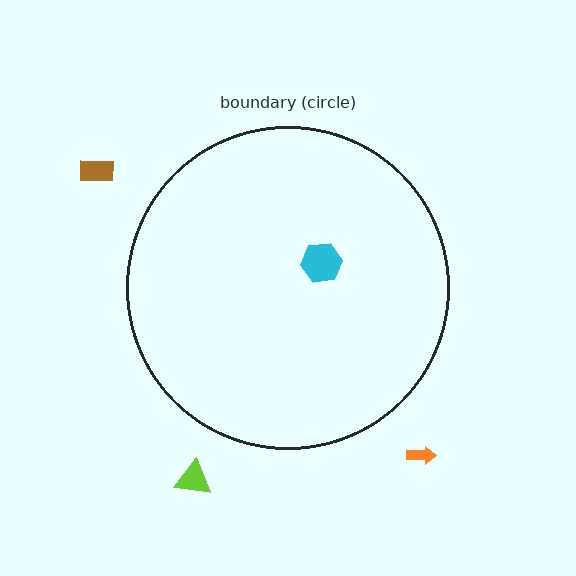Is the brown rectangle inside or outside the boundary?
Outside.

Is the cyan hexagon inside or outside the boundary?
Inside.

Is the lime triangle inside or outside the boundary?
Outside.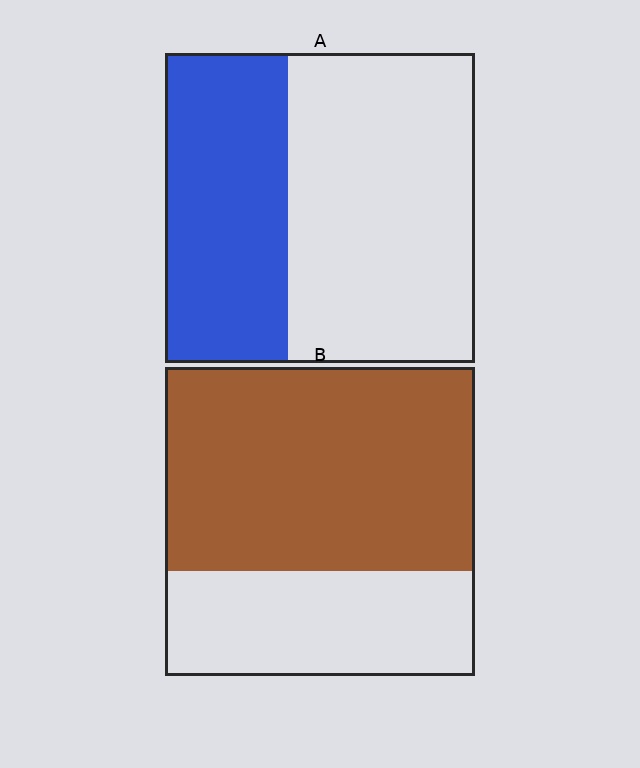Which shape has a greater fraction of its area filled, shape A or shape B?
Shape B.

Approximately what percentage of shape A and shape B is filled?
A is approximately 40% and B is approximately 65%.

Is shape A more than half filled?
No.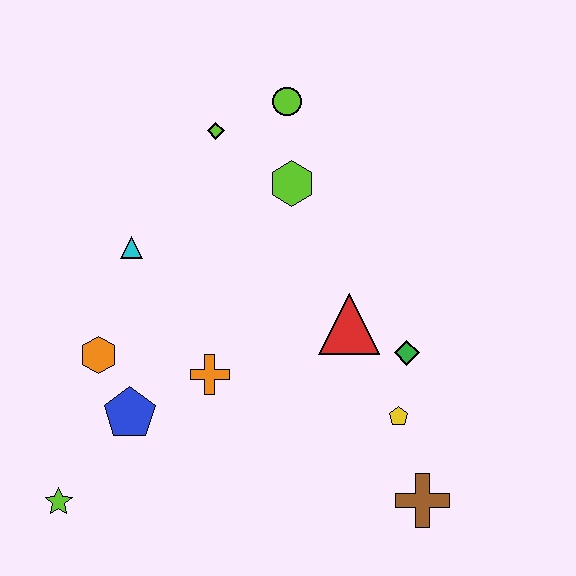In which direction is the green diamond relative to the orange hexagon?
The green diamond is to the right of the orange hexagon.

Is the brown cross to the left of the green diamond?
No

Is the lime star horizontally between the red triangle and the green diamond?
No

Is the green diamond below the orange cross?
No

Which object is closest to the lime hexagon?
The lime circle is closest to the lime hexagon.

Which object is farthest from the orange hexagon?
The brown cross is farthest from the orange hexagon.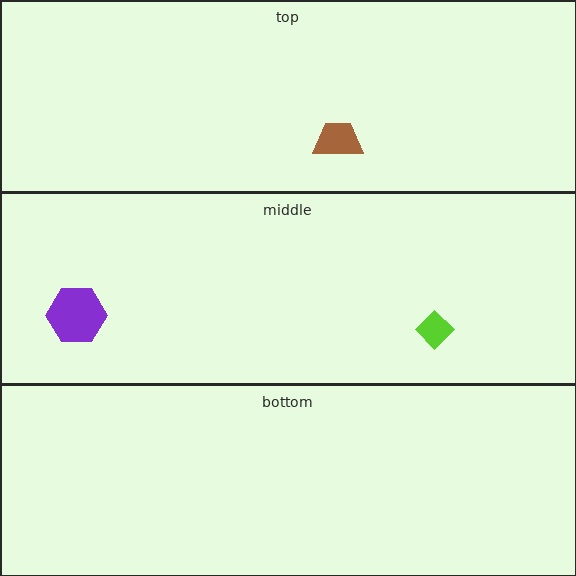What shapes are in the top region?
The brown trapezoid.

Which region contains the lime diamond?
The middle region.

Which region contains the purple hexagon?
The middle region.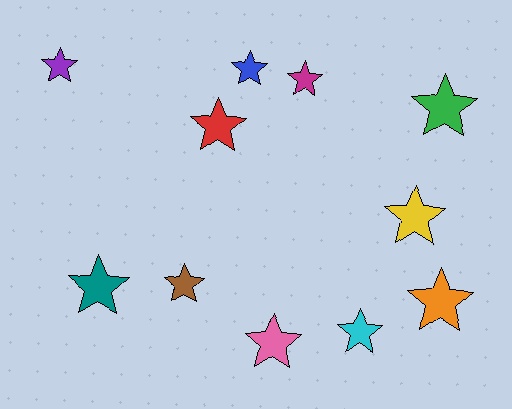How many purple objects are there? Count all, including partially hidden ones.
There is 1 purple object.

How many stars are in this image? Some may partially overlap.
There are 11 stars.